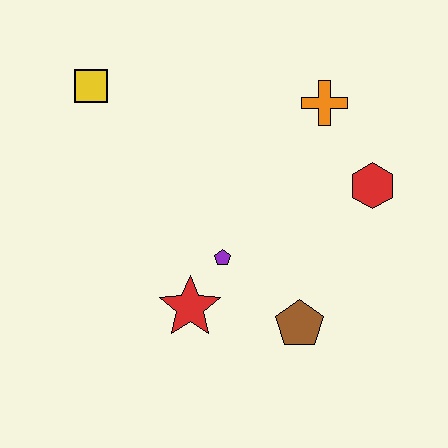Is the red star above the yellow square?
No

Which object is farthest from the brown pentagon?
The yellow square is farthest from the brown pentagon.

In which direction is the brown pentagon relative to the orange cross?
The brown pentagon is below the orange cross.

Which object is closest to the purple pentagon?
The red star is closest to the purple pentagon.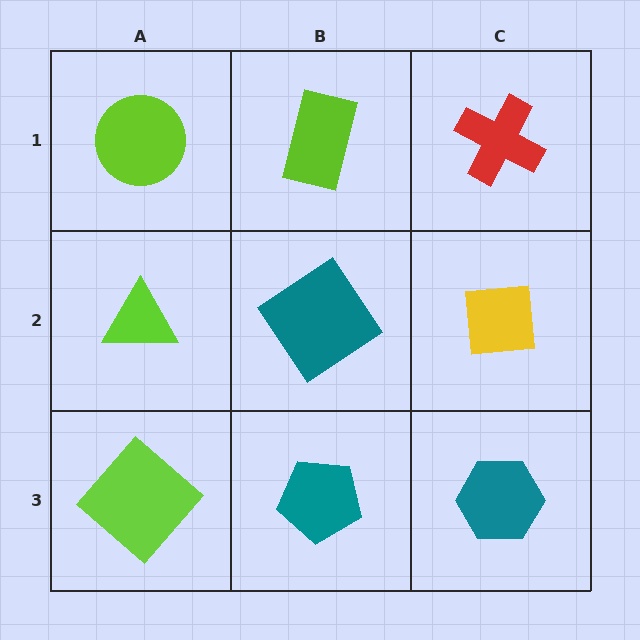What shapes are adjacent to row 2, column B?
A lime rectangle (row 1, column B), a teal pentagon (row 3, column B), a lime triangle (row 2, column A), a yellow square (row 2, column C).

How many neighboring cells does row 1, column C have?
2.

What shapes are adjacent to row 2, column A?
A lime circle (row 1, column A), a lime diamond (row 3, column A), a teal diamond (row 2, column B).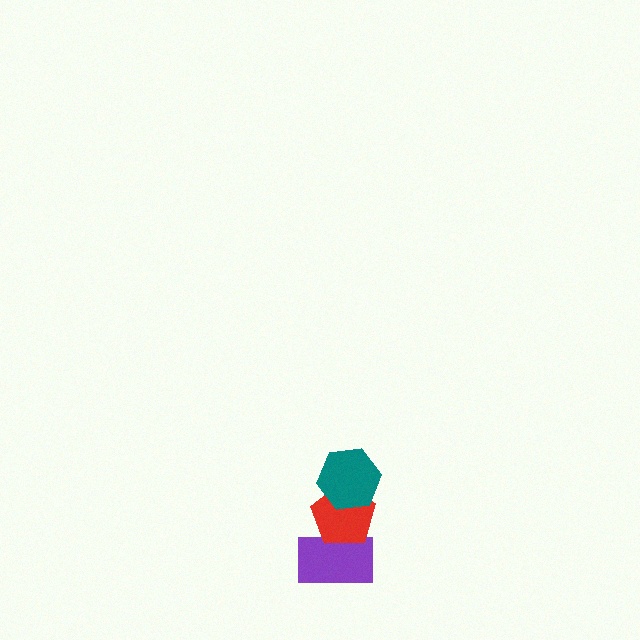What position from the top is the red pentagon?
The red pentagon is 2nd from the top.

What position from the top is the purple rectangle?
The purple rectangle is 3rd from the top.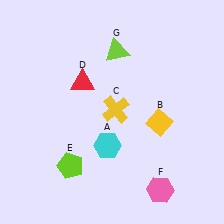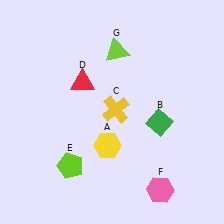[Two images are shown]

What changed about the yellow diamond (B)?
In Image 1, B is yellow. In Image 2, it changed to green.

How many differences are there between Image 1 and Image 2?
There are 2 differences between the two images.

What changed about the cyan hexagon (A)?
In Image 1, A is cyan. In Image 2, it changed to yellow.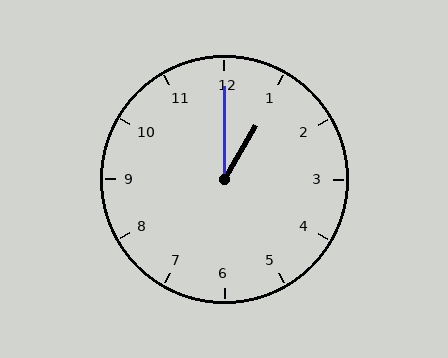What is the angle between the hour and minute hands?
Approximately 30 degrees.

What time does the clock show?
1:00.